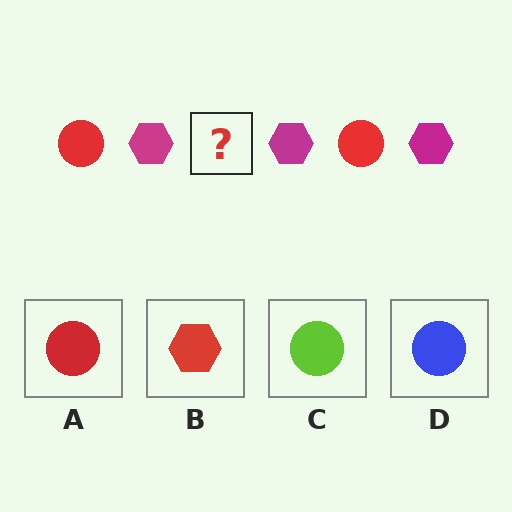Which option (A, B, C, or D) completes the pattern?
A.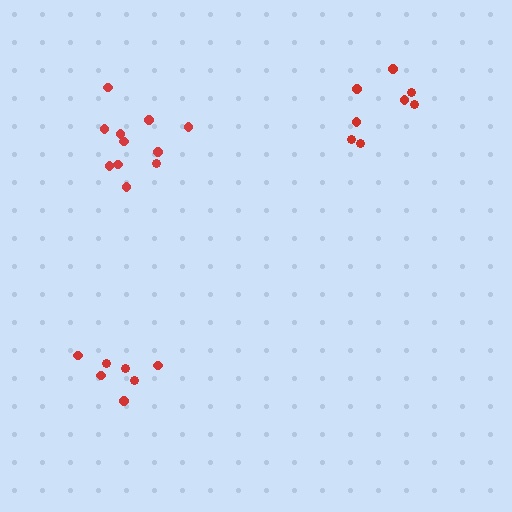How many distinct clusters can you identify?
There are 3 distinct clusters.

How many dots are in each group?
Group 1: 11 dots, Group 2: 8 dots, Group 3: 7 dots (26 total).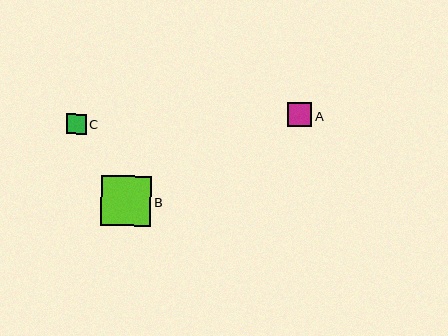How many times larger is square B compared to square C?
Square B is approximately 2.5 times the size of square C.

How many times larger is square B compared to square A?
Square B is approximately 2.1 times the size of square A.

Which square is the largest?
Square B is the largest with a size of approximately 50 pixels.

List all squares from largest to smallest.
From largest to smallest: B, A, C.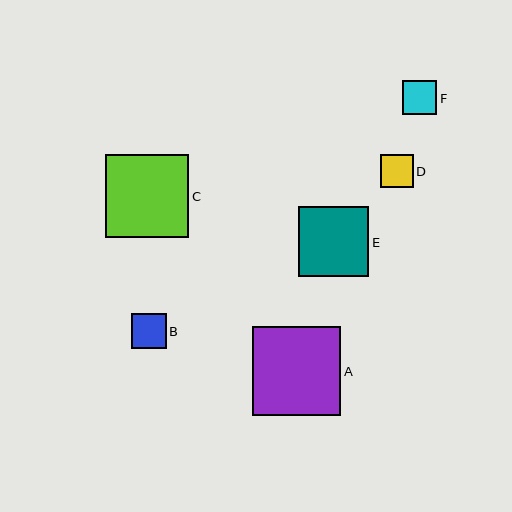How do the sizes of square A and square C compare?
Square A and square C are approximately the same size.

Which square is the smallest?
Square D is the smallest with a size of approximately 32 pixels.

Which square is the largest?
Square A is the largest with a size of approximately 89 pixels.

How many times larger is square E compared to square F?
Square E is approximately 2.1 times the size of square F.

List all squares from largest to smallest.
From largest to smallest: A, C, E, B, F, D.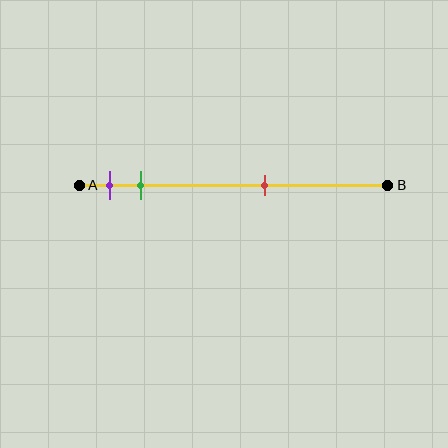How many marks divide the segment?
There are 3 marks dividing the segment.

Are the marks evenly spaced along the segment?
No, the marks are not evenly spaced.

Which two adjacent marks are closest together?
The purple and green marks are the closest adjacent pair.